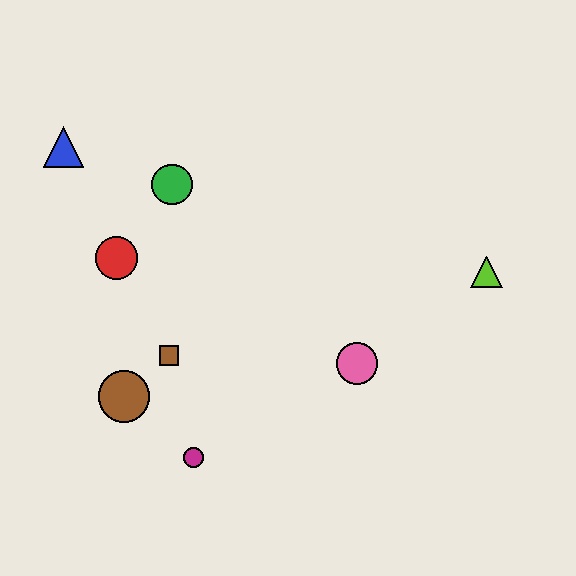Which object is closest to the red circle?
The green circle is closest to the red circle.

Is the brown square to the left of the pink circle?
Yes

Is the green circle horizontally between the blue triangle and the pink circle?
Yes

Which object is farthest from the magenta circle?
The lime triangle is farthest from the magenta circle.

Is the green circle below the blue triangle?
Yes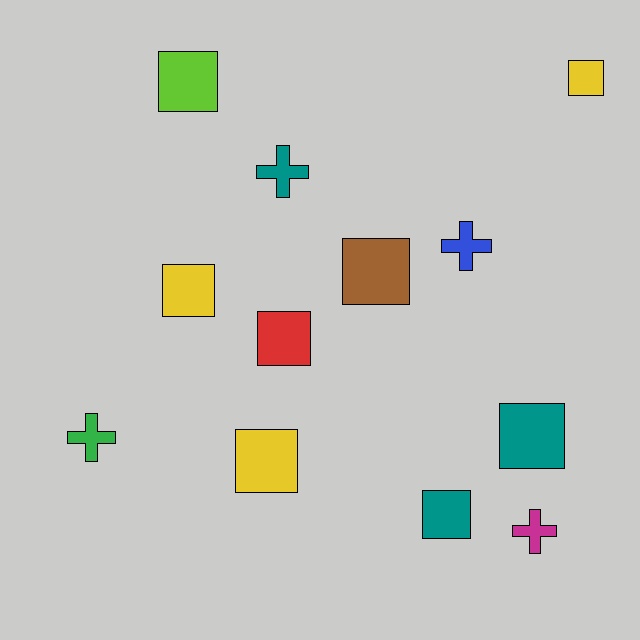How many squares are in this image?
There are 8 squares.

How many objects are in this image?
There are 12 objects.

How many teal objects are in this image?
There are 3 teal objects.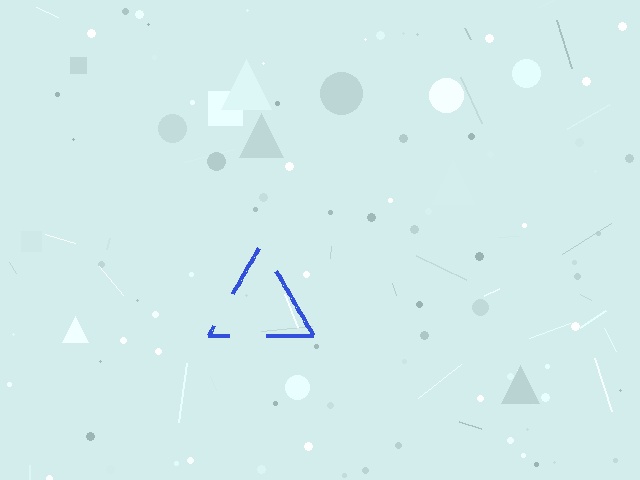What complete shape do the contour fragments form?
The contour fragments form a triangle.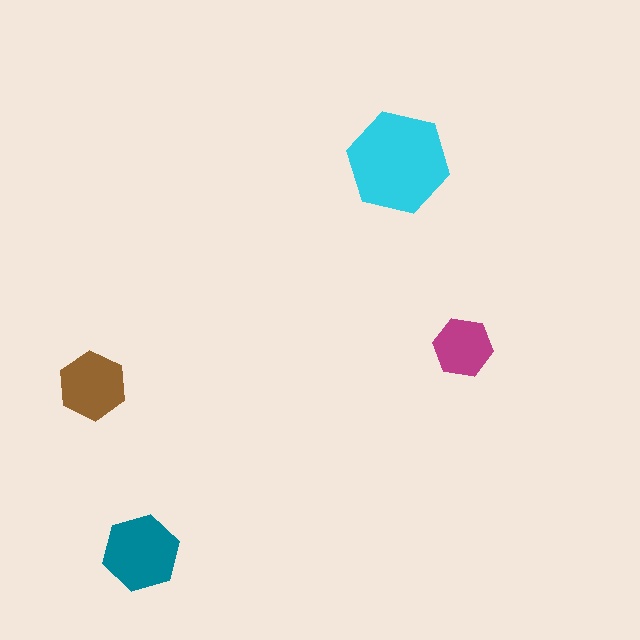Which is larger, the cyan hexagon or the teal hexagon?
The cyan one.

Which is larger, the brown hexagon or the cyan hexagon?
The cyan one.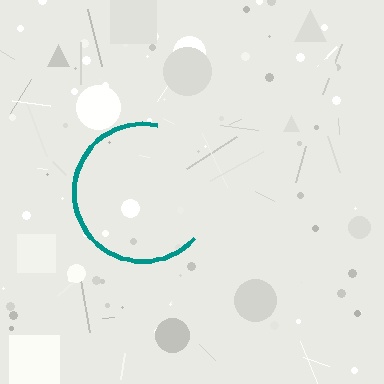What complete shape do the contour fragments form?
The contour fragments form a circle.